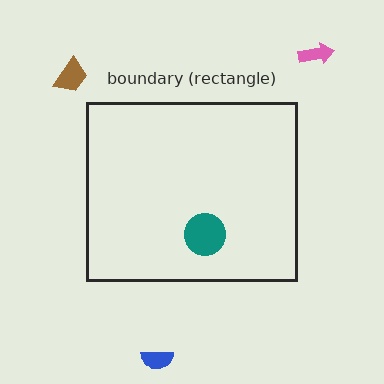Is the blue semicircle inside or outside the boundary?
Outside.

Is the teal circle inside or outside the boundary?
Inside.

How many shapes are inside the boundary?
1 inside, 3 outside.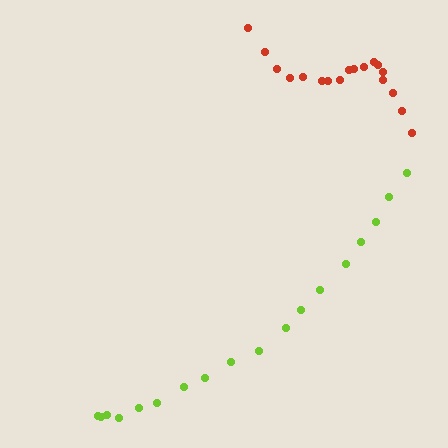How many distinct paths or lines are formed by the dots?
There are 2 distinct paths.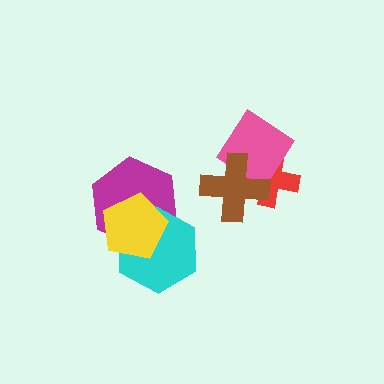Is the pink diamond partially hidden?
Yes, it is partially covered by another shape.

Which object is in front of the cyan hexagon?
The yellow pentagon is in front of the cyan hexagon.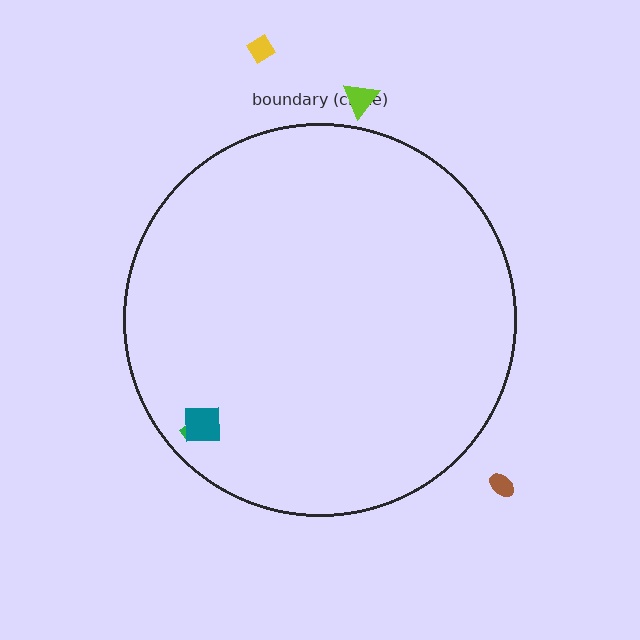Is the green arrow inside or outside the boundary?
Inside.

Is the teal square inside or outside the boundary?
Inside.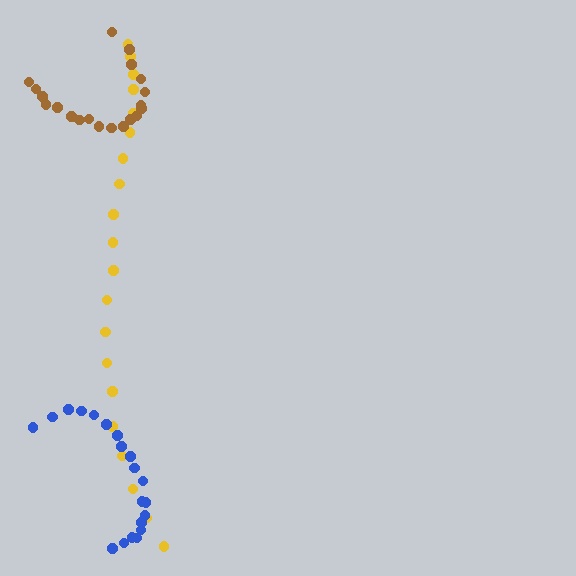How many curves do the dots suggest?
There are 3 distinct paths.